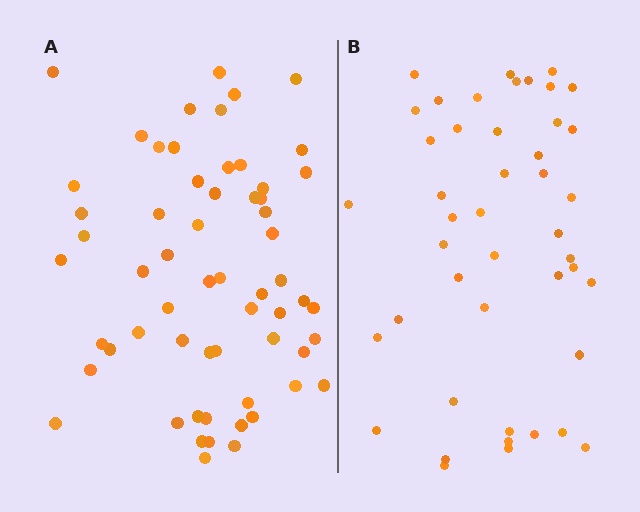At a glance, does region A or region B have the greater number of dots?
Region A (the left region) has more dots.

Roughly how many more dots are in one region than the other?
Region A has approximately 15 more dots than region B.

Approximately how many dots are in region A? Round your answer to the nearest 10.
About 60 dots.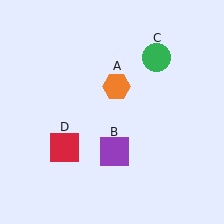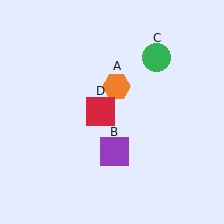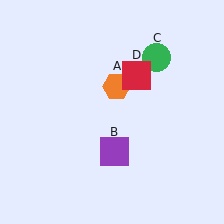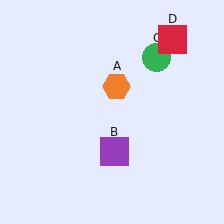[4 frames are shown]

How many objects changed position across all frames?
1 object changed position: red square (object D).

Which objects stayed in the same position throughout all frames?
Orange hexagon (object A) and purple square (object B) and green circle (object C) remained stationary.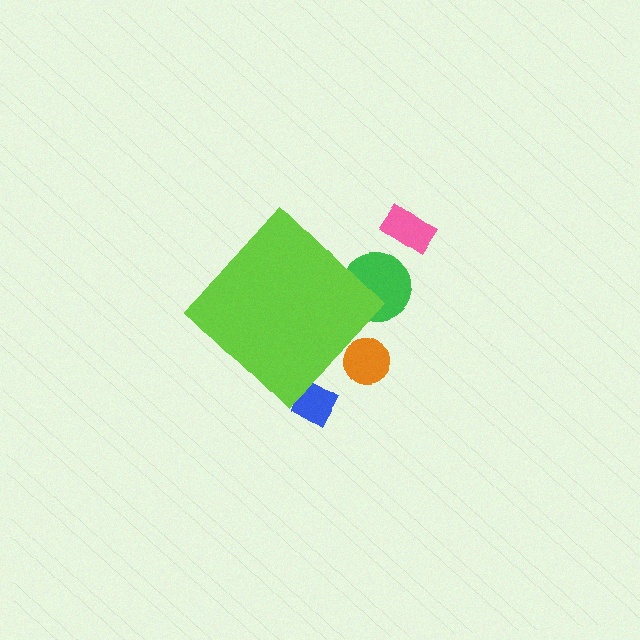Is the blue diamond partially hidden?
Yes, the blue diamond is partially hidden behind the lime diamond.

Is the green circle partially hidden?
Yes, the green circle is partially hidden behind the lime diamond.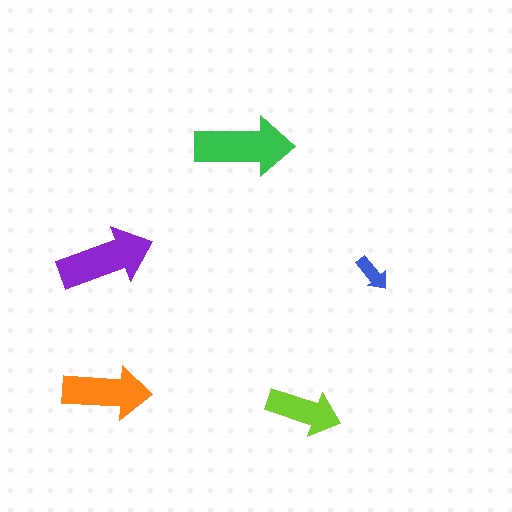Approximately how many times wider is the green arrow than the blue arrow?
About 2.5 times wider.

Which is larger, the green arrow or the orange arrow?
The green one.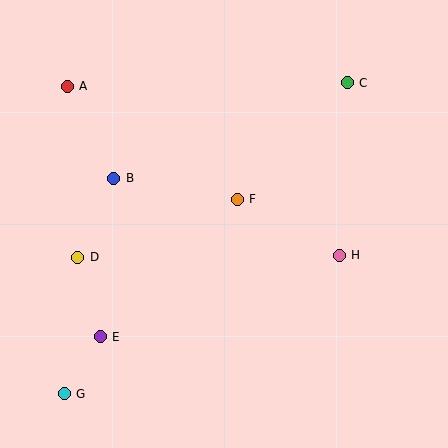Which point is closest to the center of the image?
Point F at (237, 199) is closest to the center.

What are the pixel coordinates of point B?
Point B is at (114, 178).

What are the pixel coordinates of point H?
Point H is at (339, 255).